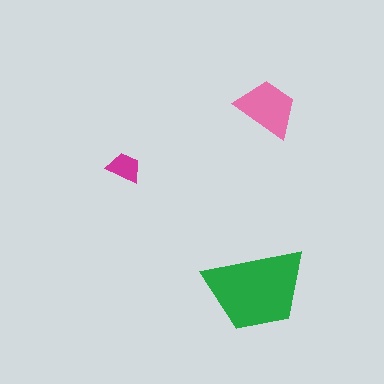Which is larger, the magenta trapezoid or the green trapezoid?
The green one.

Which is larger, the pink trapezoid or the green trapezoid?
The green one.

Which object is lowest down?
The green trapezoid is bottommost.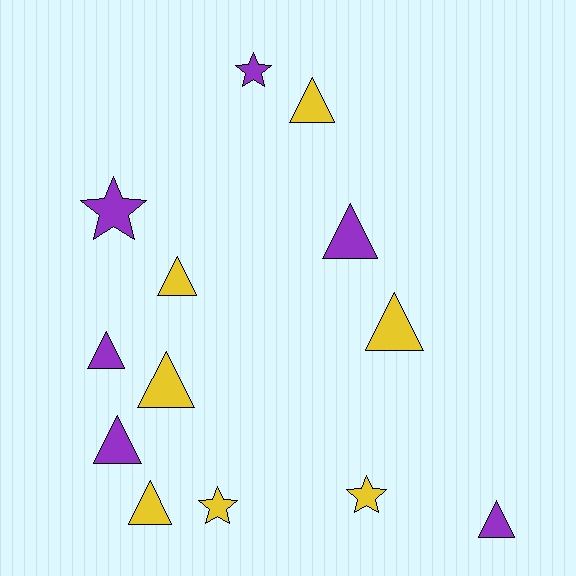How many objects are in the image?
There are 13 objects.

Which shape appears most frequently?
Triangle, with 9 objects.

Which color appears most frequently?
Yellow, with 7 objects.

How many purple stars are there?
There are 2 purple stars.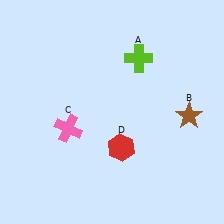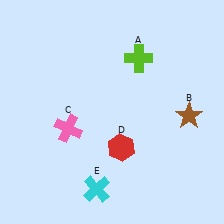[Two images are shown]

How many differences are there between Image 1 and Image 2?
There is 1 difference between the two images.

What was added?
A cyan cross (E) was added in Image 2.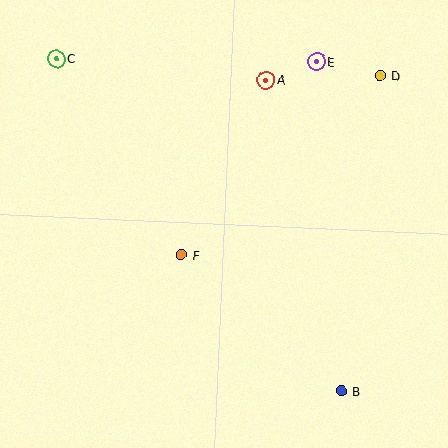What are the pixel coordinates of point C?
Point C is at (56, 59).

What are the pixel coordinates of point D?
Point D is at (380, 76).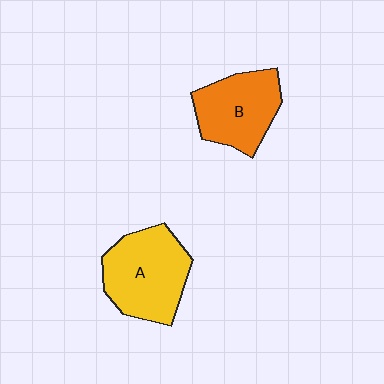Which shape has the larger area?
Shape A (yellow).